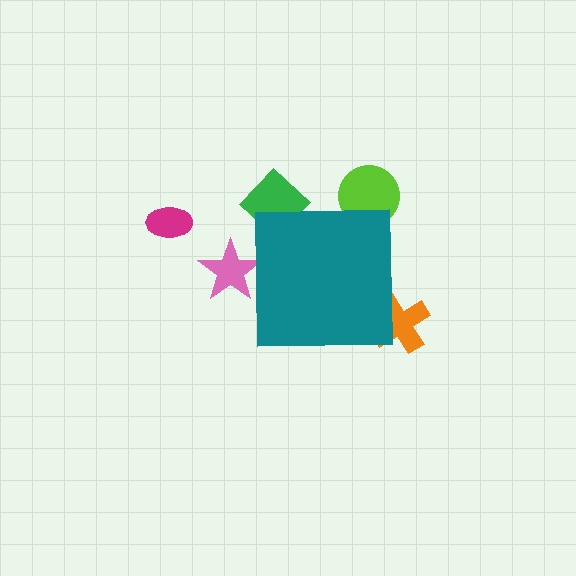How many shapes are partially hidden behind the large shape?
4 shapes are partially hidden.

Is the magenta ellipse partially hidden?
No, the magenta ellipse is fully visible.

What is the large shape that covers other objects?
A teal square.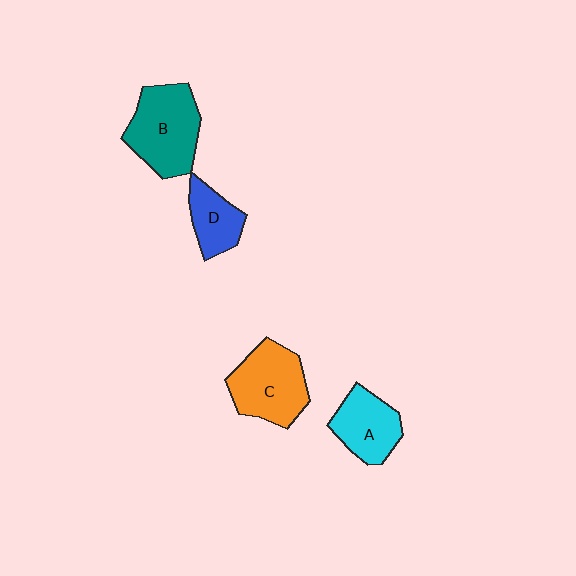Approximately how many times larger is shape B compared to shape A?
Approximately 1.4 times.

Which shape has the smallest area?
Shape D (blue).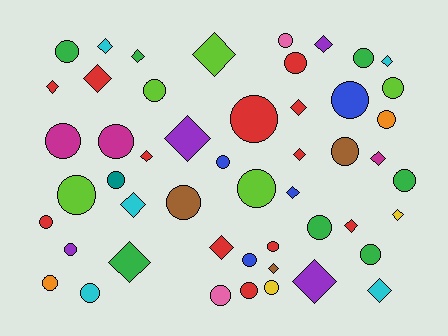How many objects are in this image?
There are 50 objects.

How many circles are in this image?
There are 29 circles.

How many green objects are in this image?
There are 7 green objects.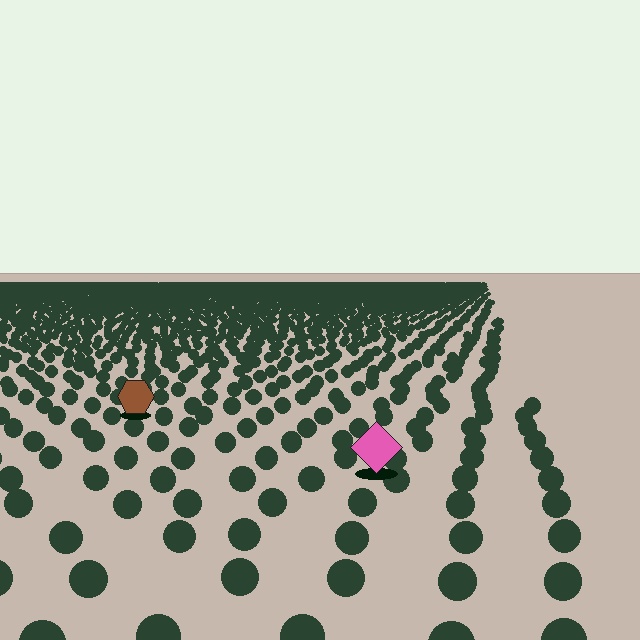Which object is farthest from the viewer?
The brown hexagon is farthest from the viewer. It appears smaller and the ground texture around it is denser.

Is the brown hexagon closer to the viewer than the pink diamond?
No. The pink diamond is closer — you can tell from the texture gradient: the ground texture is coarser near it.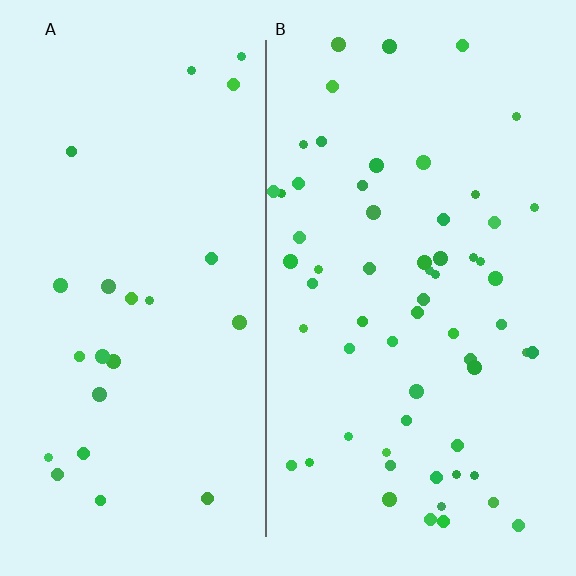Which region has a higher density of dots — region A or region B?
B (the right).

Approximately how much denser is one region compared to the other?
Approximately 2.6× — region B over region A.